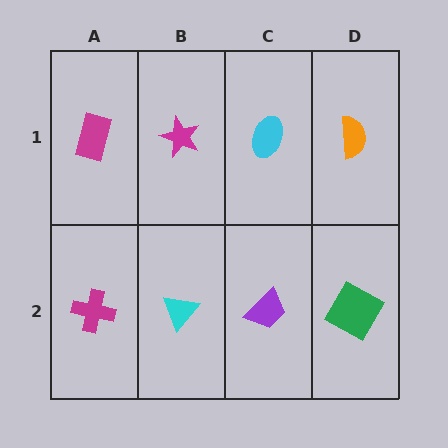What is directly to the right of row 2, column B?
A purple trapezoid.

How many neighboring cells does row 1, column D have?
2.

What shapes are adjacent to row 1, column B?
A cyan triangle (row 2, column B), a magenta rectangle (row 1, column A), a cyan ellipse (row 1, column C).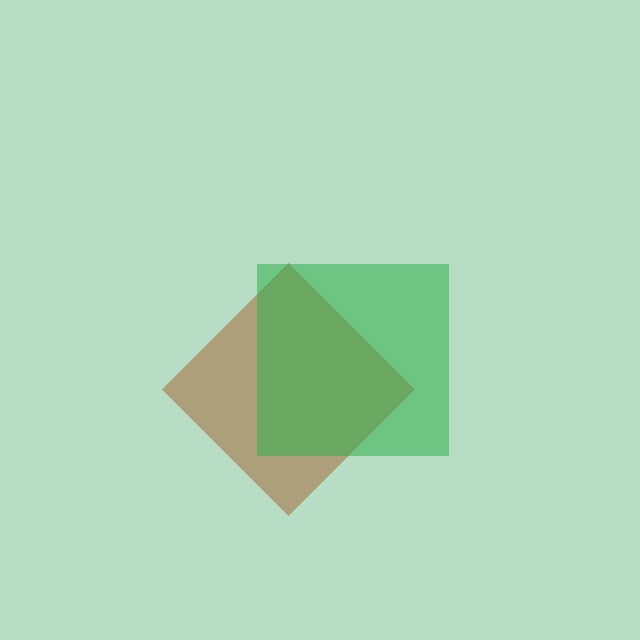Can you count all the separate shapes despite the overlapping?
Yes, there are 2 separate shapes.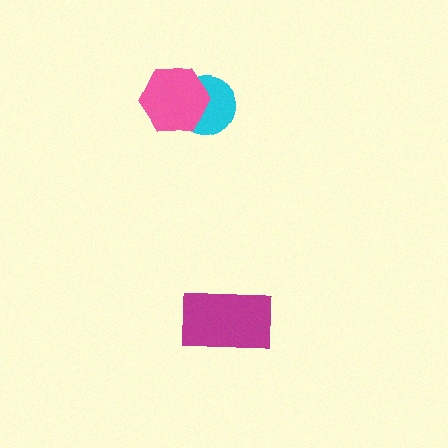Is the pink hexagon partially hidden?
No, no other shape covers it.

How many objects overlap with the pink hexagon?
1 object overlaps with the pink hexagon.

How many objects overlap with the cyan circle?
1 object overlaps with the cyan circle.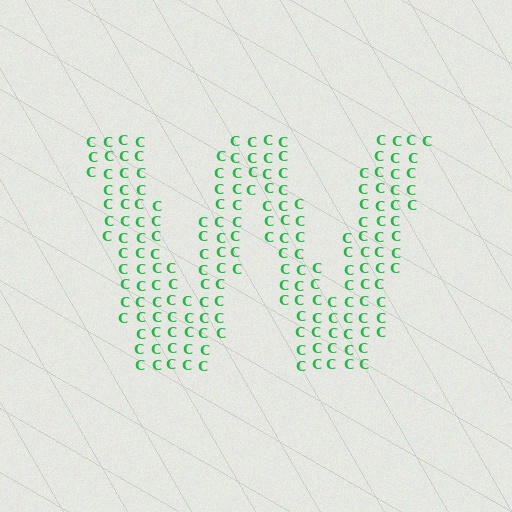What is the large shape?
The large shape is the letter W.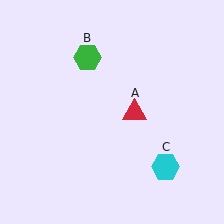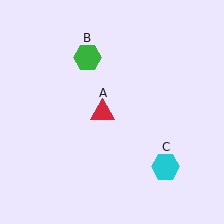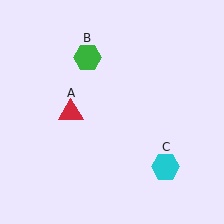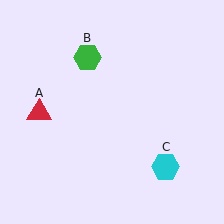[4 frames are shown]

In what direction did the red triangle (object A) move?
The red triangle (object A) moved left.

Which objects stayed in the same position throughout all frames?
Green hexagon (object B) and cyan hexagon (object C) remained stationary.